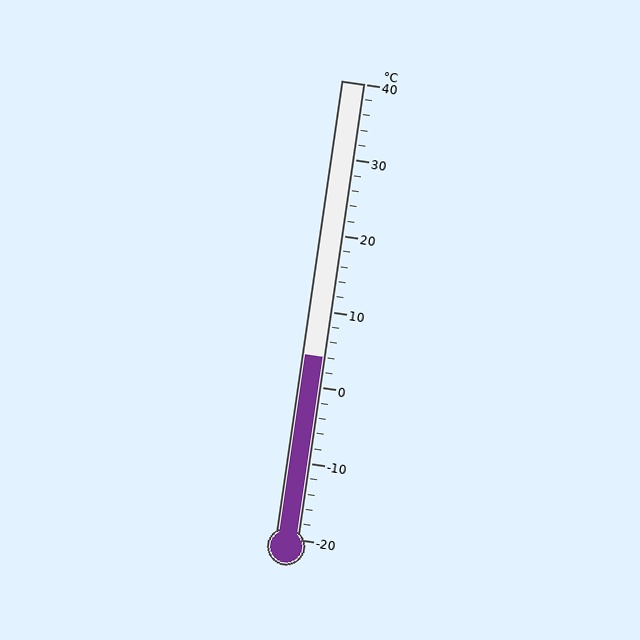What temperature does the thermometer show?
The thermometer shows approximately 4°C.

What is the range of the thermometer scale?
The thermometer scale ranges from -20°C to 40°C.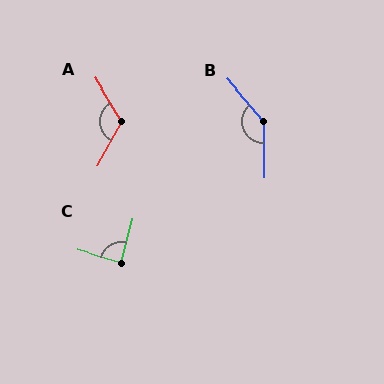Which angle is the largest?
B, at approximately 140 degrees.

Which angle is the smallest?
C, at approximately 89 degrees.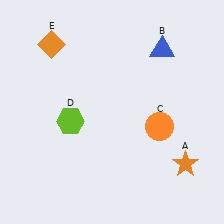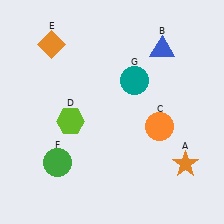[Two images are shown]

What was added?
A green circle (F), a teal circle (G) were added in Image 2.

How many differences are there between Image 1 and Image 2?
There are 2 differences between the two images.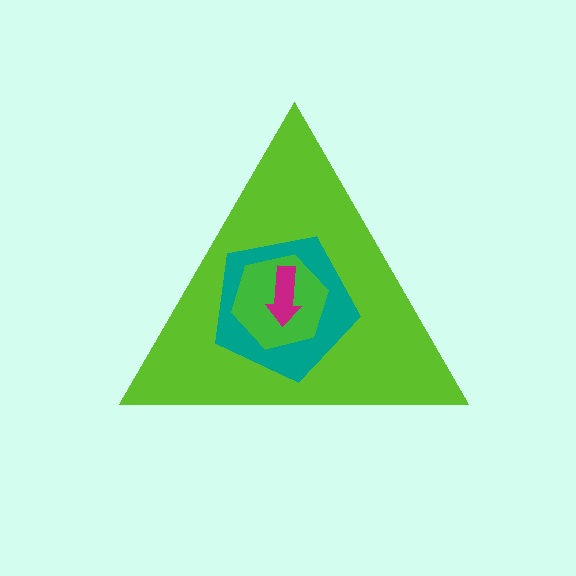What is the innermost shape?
The magenta arrow.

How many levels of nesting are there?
4.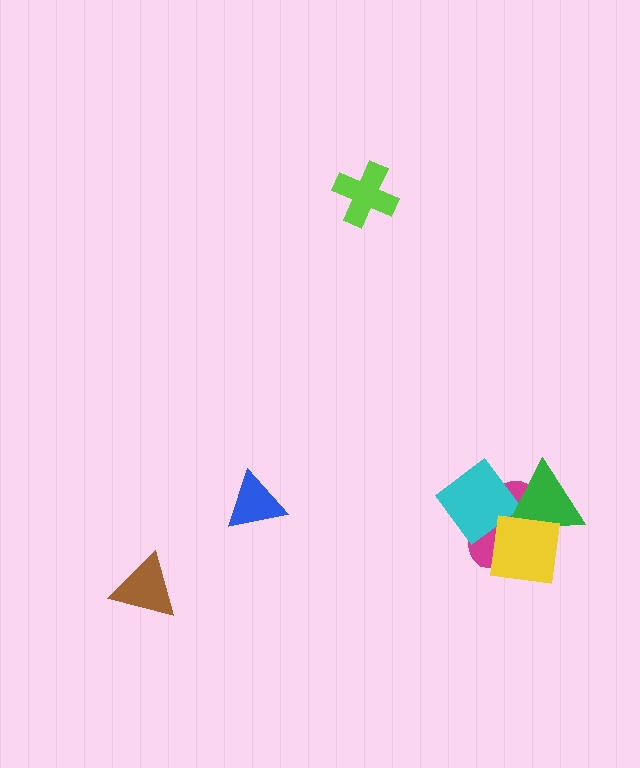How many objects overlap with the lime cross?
0 objects overlap with the lime cross.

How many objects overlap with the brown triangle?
0 objects overlap with the brown triangle.